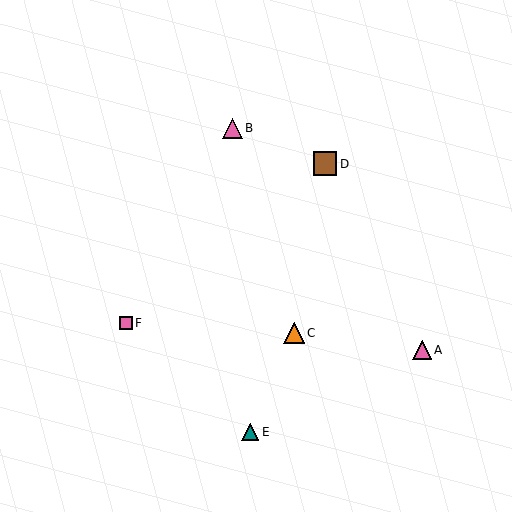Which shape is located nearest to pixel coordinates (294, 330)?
The orange triangle (labeled C) at (294, 333) is nearest to that location.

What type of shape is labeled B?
Shape B is a pink triangle.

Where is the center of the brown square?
The center of the brown square is at (325, 164).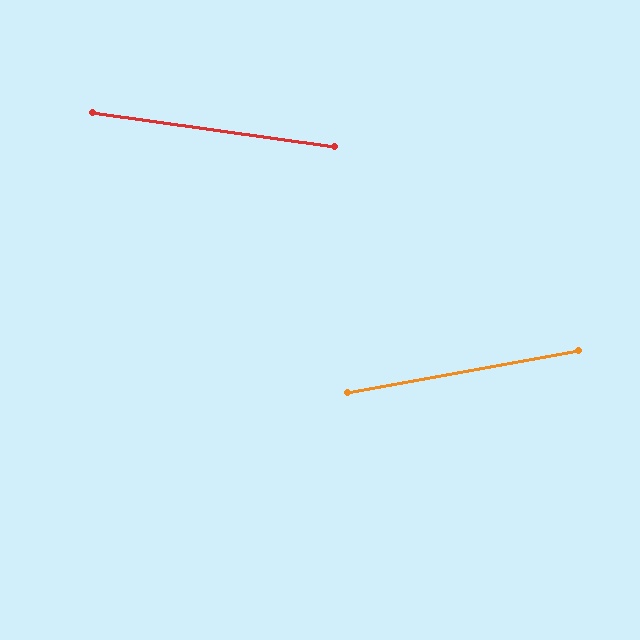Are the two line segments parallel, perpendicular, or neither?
Neither parallel nor perpendicular — they differ by about 18°.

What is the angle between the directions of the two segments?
Approximately 18 degrees.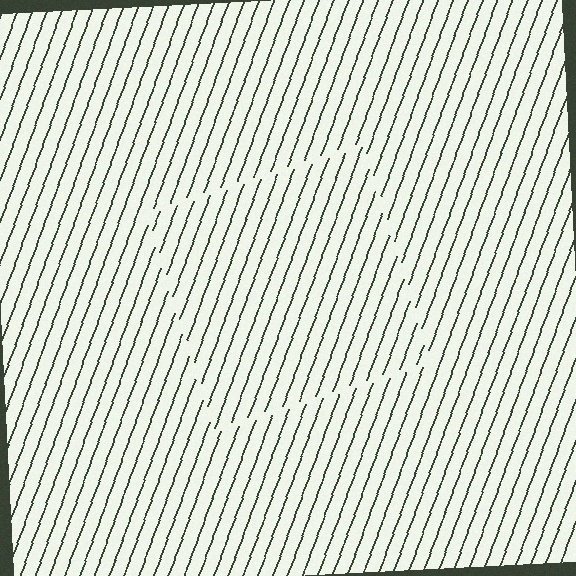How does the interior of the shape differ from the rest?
The interior of the shape contains the same grating, shifted by half a period — the contour is defined by the phase discontinuity where line-ends from the inner and outer gratings abut.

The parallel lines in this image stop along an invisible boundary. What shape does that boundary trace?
An illusory square. The interior of the shape contains the same grating, shifted by half a period — the contour is defined by the phase discontinuity where line-ends from the inner and outer gratings abut.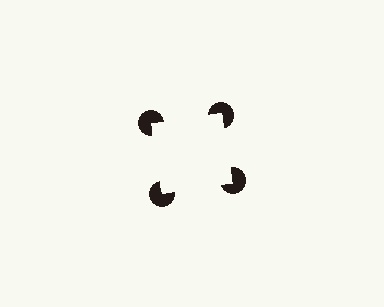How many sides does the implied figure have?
4 sides.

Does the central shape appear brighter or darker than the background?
It typically appears slightly brighter than the background, even though no actual brightness change is drawn.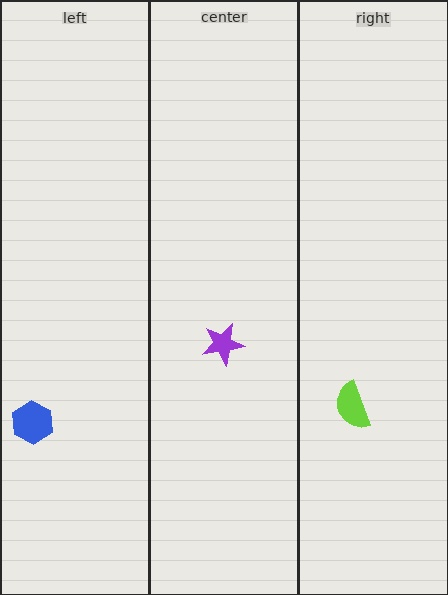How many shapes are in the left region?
1.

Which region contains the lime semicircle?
The right region.